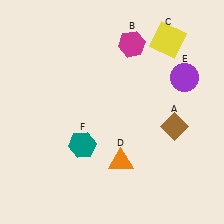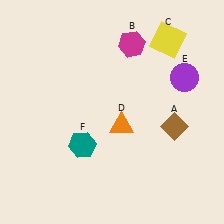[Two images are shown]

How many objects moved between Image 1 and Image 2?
1 object moved between the two images.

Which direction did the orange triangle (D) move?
The orange triangle (D) moved up.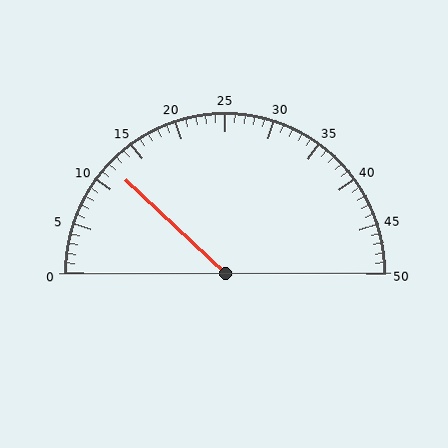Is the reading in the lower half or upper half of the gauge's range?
The reading is in the lower half of the range (0 to 50).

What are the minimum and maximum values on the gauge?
The gauge ranges from 0 to 50.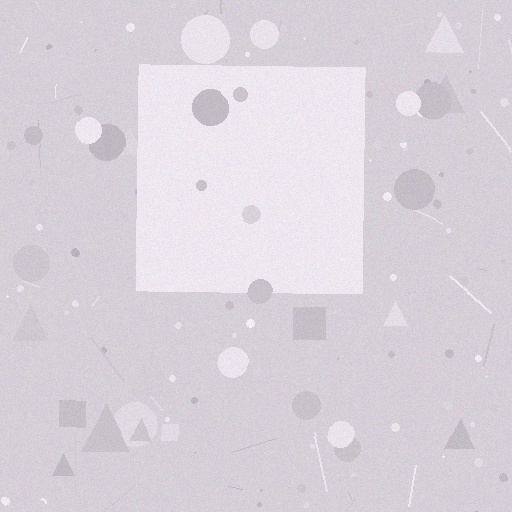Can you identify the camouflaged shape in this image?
The camouflaged shape is a square.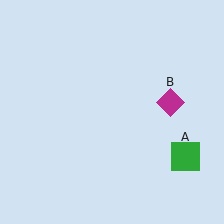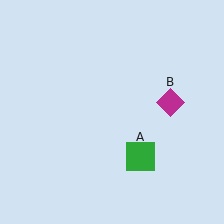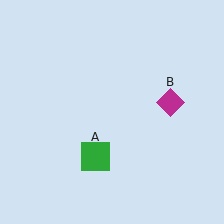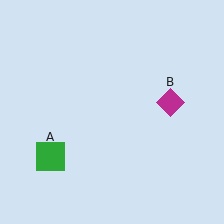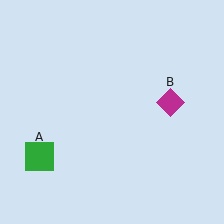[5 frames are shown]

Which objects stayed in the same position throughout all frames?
Magenta diamond (object B) remained stationary.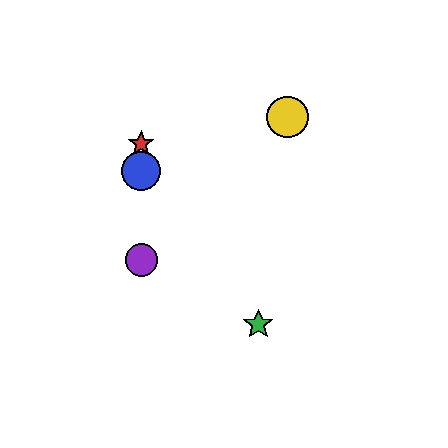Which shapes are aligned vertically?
The red star, the blue circle, the purple circle are aligned vertically.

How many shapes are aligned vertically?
3 shapes (the red star, the blue circle, the purple circle) are aligned vertically.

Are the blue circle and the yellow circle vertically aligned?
No, the blue circle is at x≈141 and the yellow circle is at x≈287.